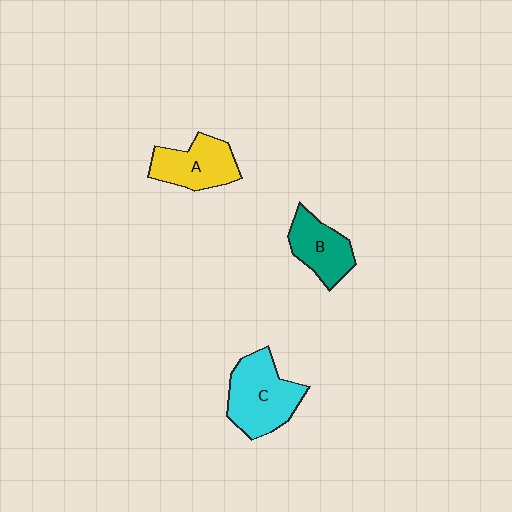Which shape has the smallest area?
Shape B (teal).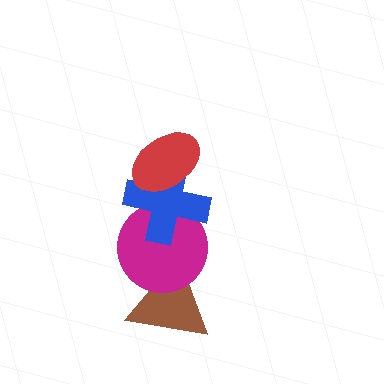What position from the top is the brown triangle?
The brown triangle is 4th from the top.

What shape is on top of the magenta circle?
The blue cross is on top of the magenta circle.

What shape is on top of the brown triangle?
The magenta circle is on top of the brown triangle.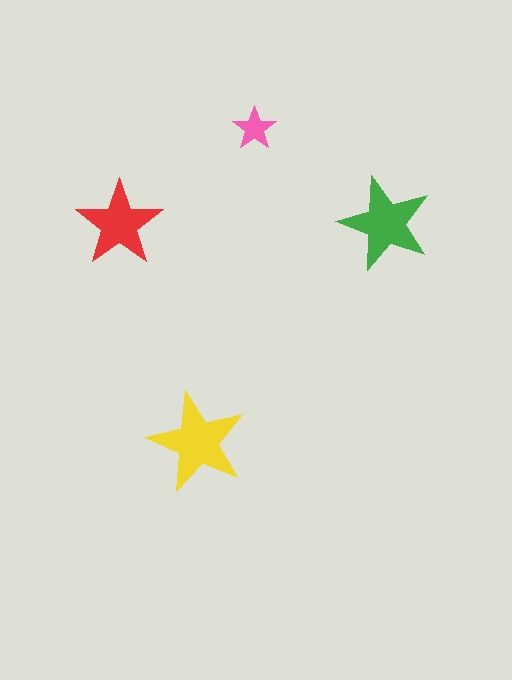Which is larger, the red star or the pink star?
The red one.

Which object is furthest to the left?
The red star is leftmost.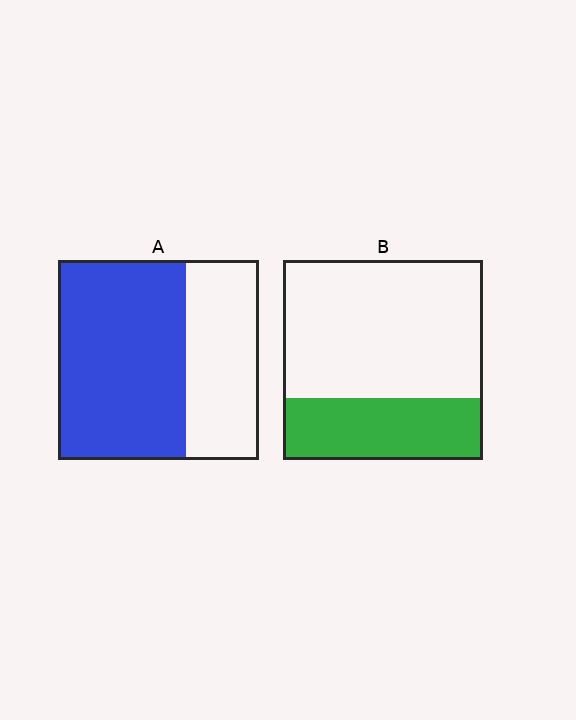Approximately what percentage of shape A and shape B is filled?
A is approximately 65% and B is approximately 30%.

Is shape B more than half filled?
No.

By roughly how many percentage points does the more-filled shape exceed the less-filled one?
By roughly 35 percentage points (A over B).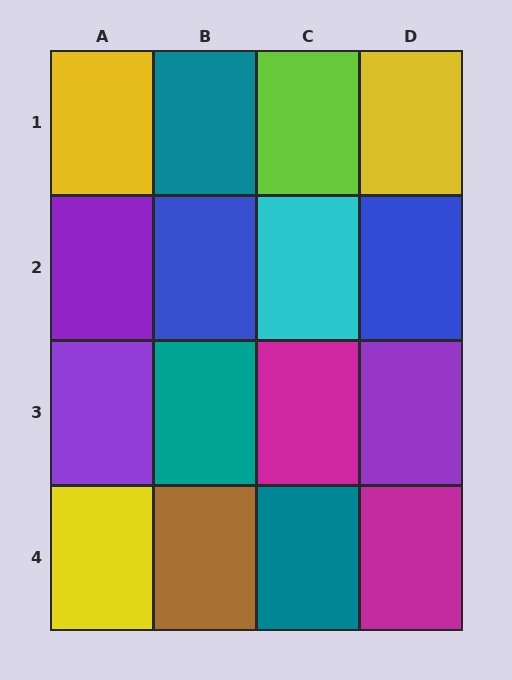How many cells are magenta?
2 cells are magenta.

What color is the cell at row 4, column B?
Brown.